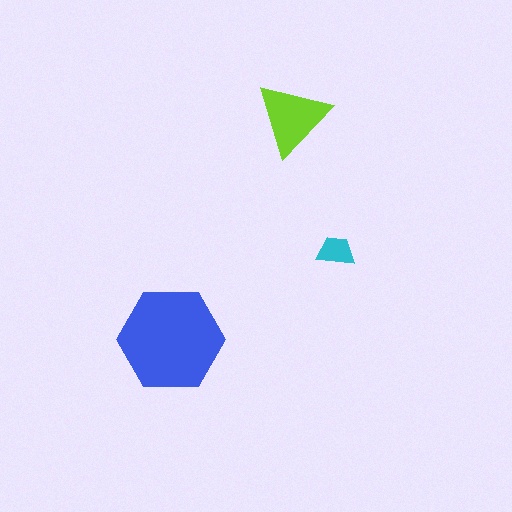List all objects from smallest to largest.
The cyan trapezoid, the lime triangle, the blue hexagon.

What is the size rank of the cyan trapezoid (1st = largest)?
3rd.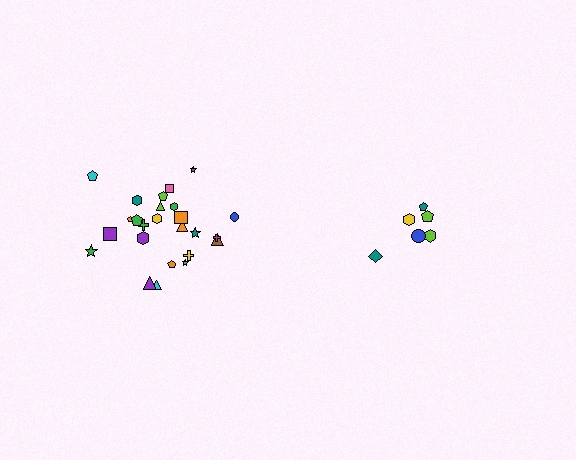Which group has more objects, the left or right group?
The left group.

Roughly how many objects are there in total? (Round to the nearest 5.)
Roughly 30 objects in total.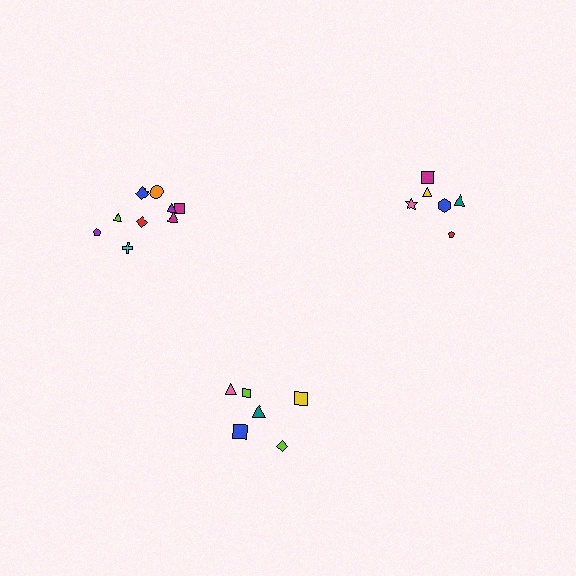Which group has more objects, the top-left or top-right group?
The top-left group.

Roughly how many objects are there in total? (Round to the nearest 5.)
Roughly 20 objects in total.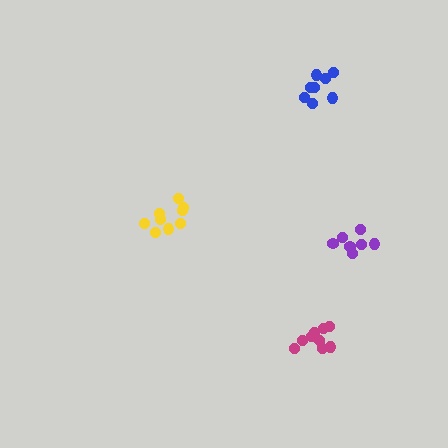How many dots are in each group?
Group 1: 9 dots, Group 2: 9 dots, Group 3: 7 dots, Group 4: 8 dots (33 total).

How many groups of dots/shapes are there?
There are 4 groups.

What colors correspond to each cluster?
The clusters are colored: magenta, yellow, purple, blue.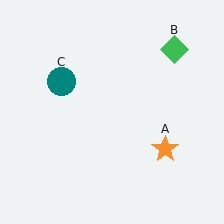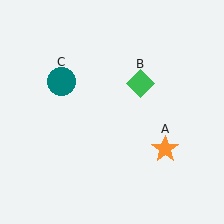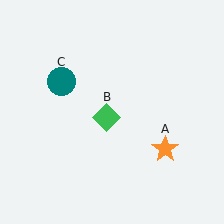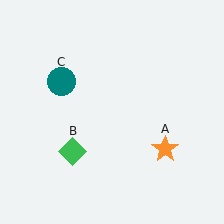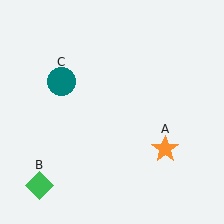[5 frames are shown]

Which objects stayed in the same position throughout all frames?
Orange star (object A) and teal circle (object C) remained stationary.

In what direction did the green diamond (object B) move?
The green diamond (object B) moved down and to the left.